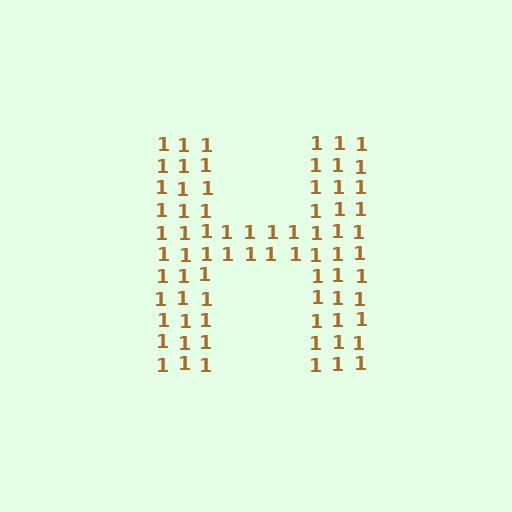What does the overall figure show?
The overall figure shows the letter H.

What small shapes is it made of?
It is made of small digit 1's.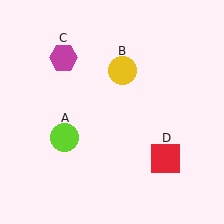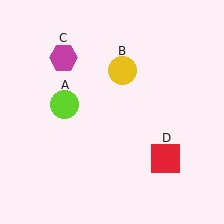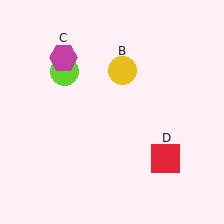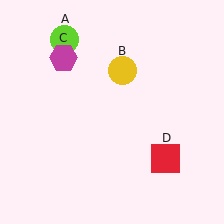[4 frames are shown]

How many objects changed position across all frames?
1 object changed position: lime circle (object A).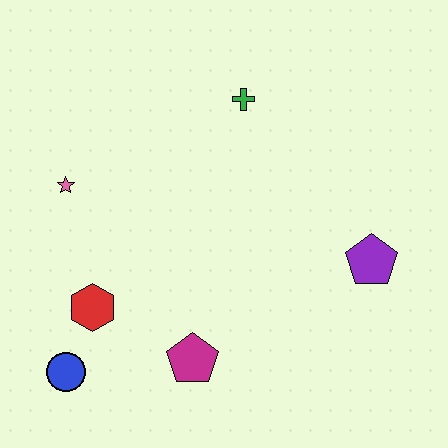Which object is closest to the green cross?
The pink star is closest to the green cross.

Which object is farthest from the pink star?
The purple pentagon is farthest from the pink star.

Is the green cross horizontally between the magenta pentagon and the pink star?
No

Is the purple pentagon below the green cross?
Yes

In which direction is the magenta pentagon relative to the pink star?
The magenta pentagon is below the pink star.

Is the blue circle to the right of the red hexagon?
No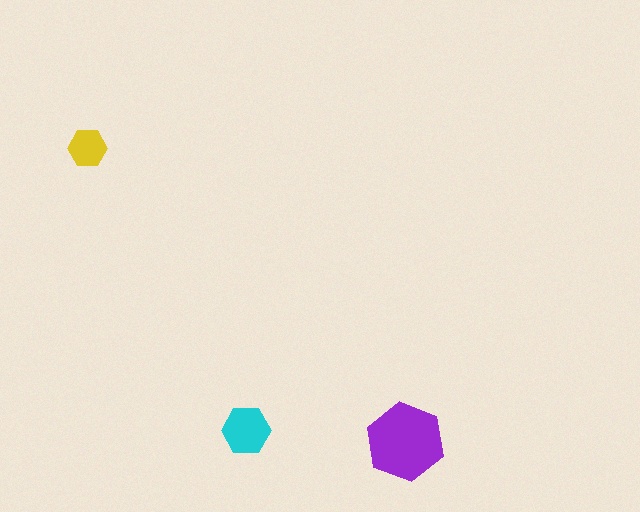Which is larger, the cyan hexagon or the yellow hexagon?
The cyan one.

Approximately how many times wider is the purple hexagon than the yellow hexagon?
About 2 times wider.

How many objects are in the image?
There are 3 objects in the image.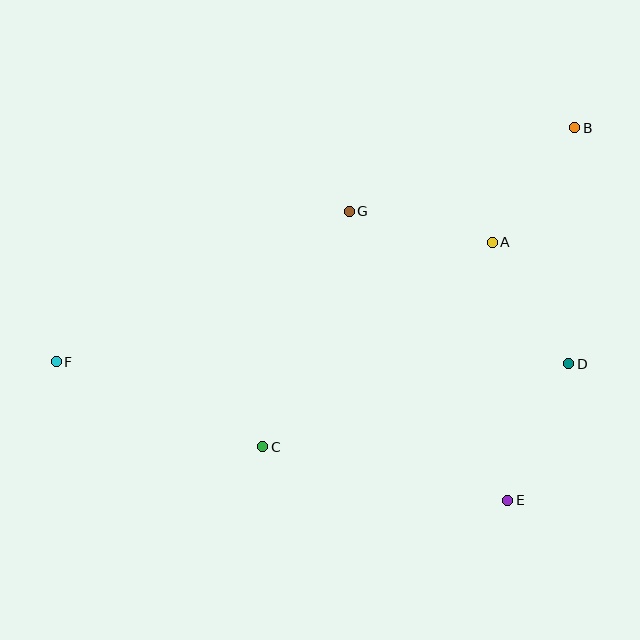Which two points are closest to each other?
Points A and B are closest to each other.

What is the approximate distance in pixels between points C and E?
The distance between C and E is approximately 251 pixels.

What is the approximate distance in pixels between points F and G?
The distance between F and G is approximately 329 pixels.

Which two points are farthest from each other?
Points B and F are farthest from each other.